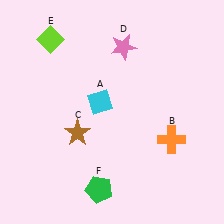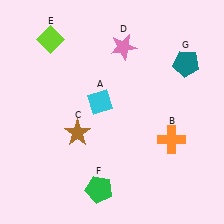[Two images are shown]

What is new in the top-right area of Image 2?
A teal pentagon (G) was added in the top-right area of Image 2.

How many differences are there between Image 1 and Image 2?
There is 1 difference between the two images.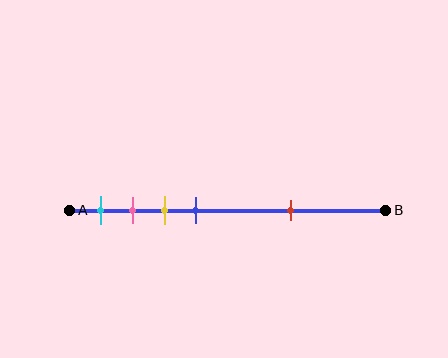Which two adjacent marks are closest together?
The pink and yellow marks are the closest adjacent pair.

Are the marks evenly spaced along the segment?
No, the marks are not evenly spaced.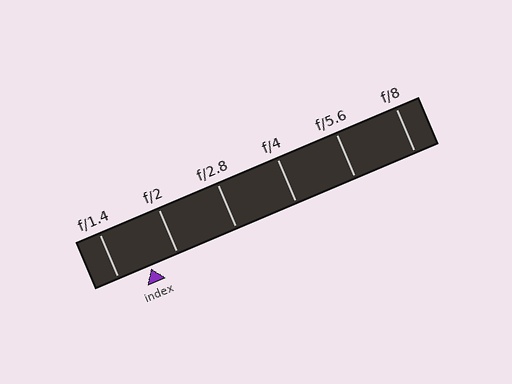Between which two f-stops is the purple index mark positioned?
The index mark is between f/1.4 and f/2.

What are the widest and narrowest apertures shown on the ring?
The widest aperture shown is f/1.4 and the narrowest is f/8.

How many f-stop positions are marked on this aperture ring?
There are 6 f-stop positions marked.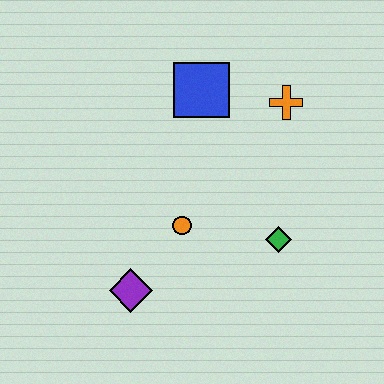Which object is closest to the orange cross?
The blue square is closest to the orange cross.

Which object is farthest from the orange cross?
The purple diamond is farthest from the orange cross.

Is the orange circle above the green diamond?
Yes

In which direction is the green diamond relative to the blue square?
The green diamond is below the blue square.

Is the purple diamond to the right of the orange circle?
No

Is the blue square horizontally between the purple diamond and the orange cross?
Yes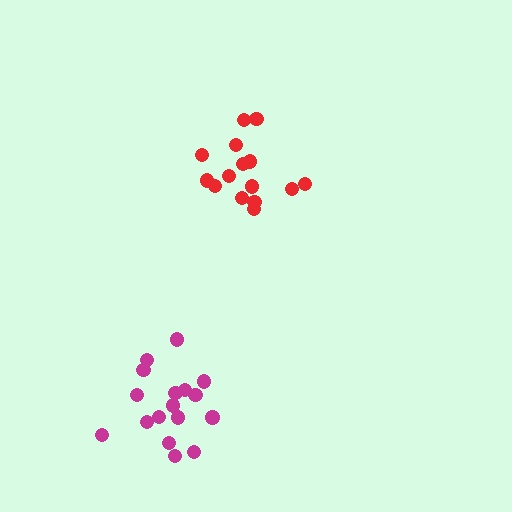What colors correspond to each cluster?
The clusters are colored: magenta, red.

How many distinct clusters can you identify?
There are 2 distinct clusters.